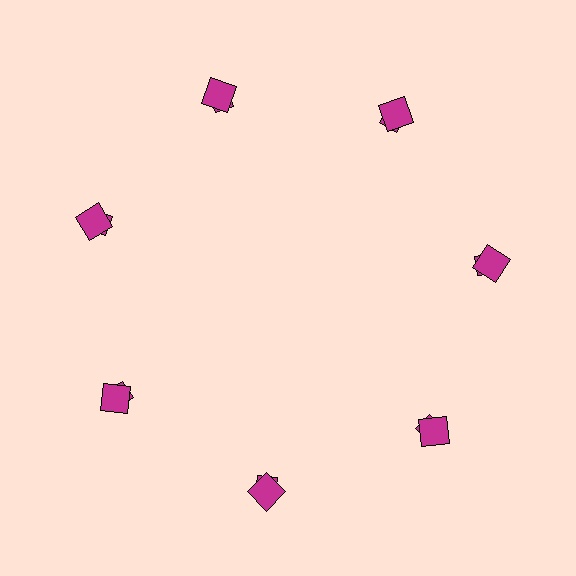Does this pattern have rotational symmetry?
Yes, this pattern has 7-fold rotational symmetry. It looks the same after rotating 51 degrees around the center.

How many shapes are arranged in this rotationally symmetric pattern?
There are 14 shapes, arranged in 7 groups of 2.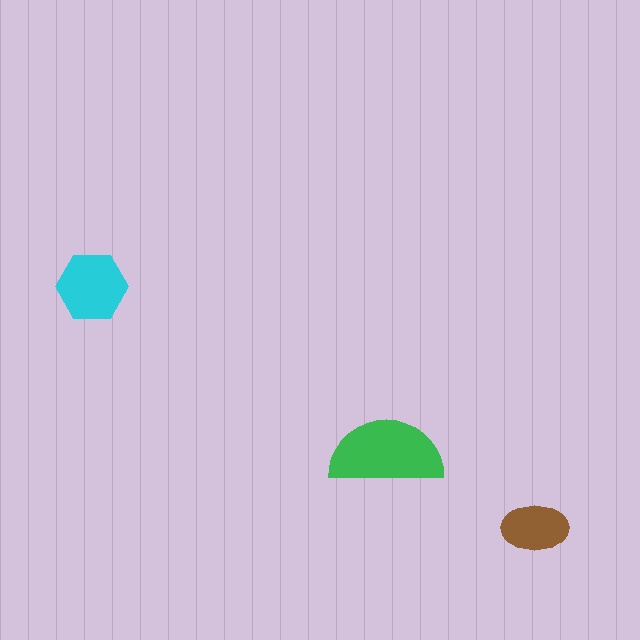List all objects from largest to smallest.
The green semicircle, the cyan hexagon, the brown ellipse.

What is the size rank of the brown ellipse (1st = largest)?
3rd.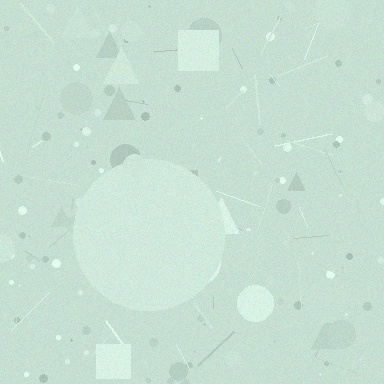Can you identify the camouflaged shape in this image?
The camouflaged shape is a circle.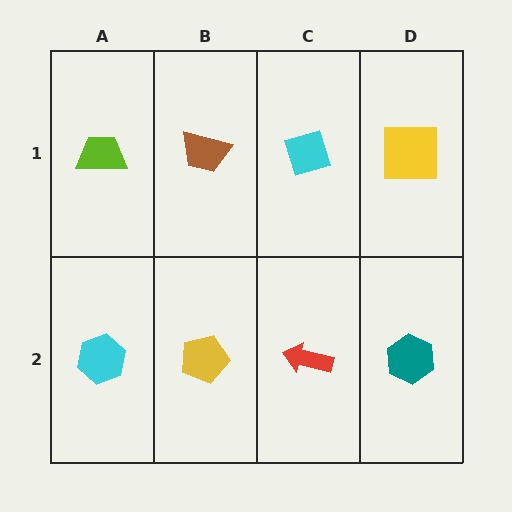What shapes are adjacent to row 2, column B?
A brown trapezoid (row 1, column B), a cyan hexagon (row 2, column A), a red arrow (row 2, column C).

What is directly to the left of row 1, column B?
A lime trapezoid.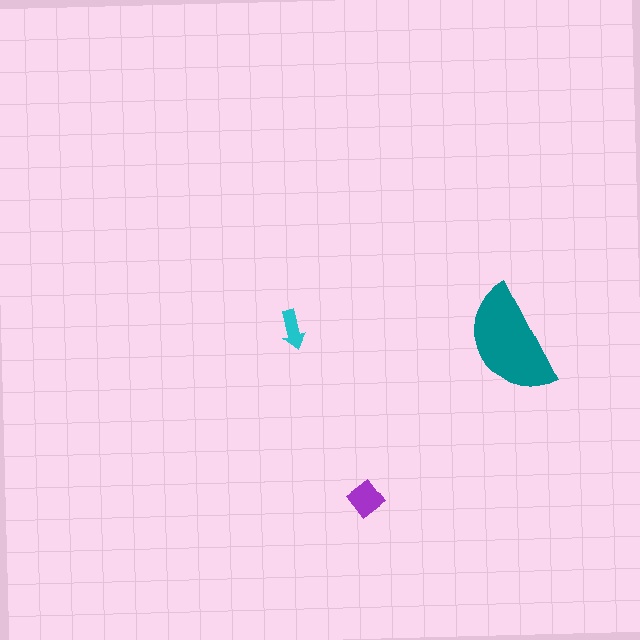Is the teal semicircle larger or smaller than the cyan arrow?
Larger.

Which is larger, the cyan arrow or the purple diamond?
The purple diamond.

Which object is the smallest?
The cyan arrow.